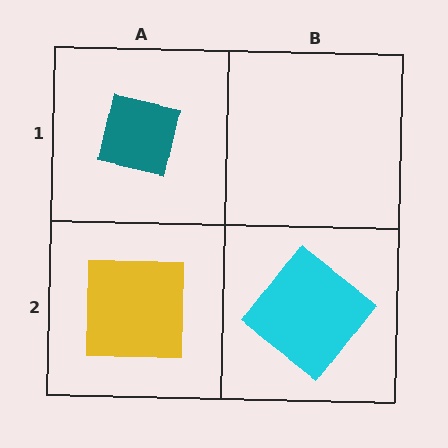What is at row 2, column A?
A yellow square.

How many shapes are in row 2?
2 shapes.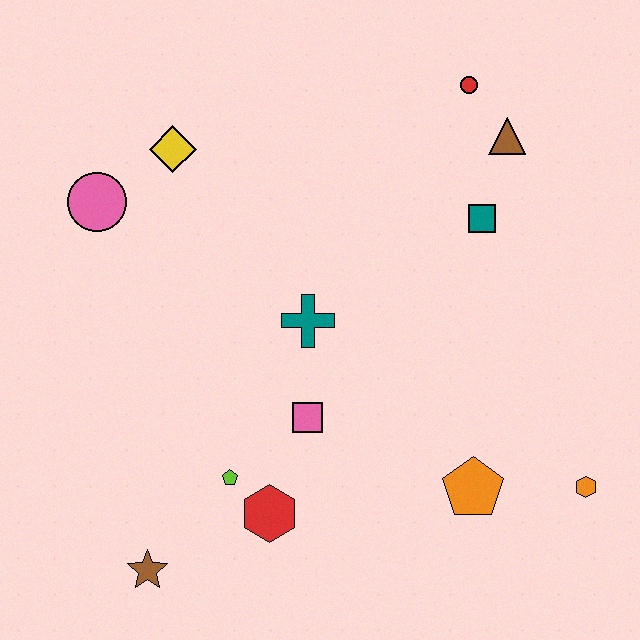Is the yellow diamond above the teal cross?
Yes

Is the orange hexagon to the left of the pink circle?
No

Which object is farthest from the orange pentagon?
The pink circle is farthest from the orange pentagon.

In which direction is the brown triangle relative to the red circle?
The brown triangle is below the red circle.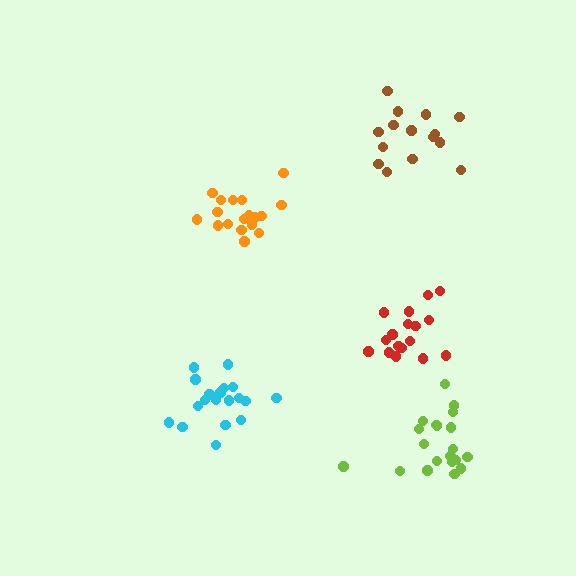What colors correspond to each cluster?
The clusters are colored: lime, red, orange, brown, cyan.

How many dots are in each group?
Group 1: 20 dots, Group 2: 17 dots, Group 3: 19 dots, Group 4: 15 dots, Group 5: 20 dots (91 total).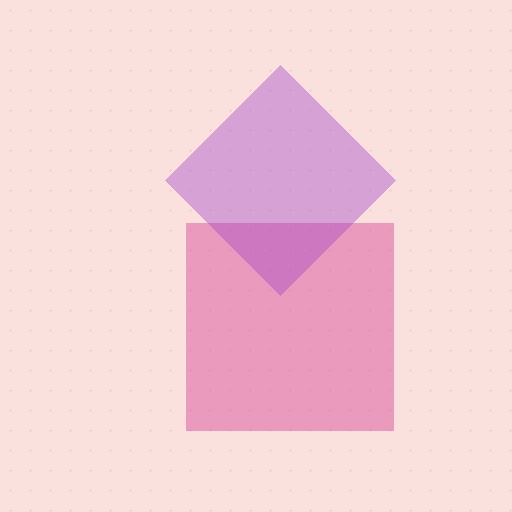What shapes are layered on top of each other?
The layered shapes are: a magenta square, a purple diamond.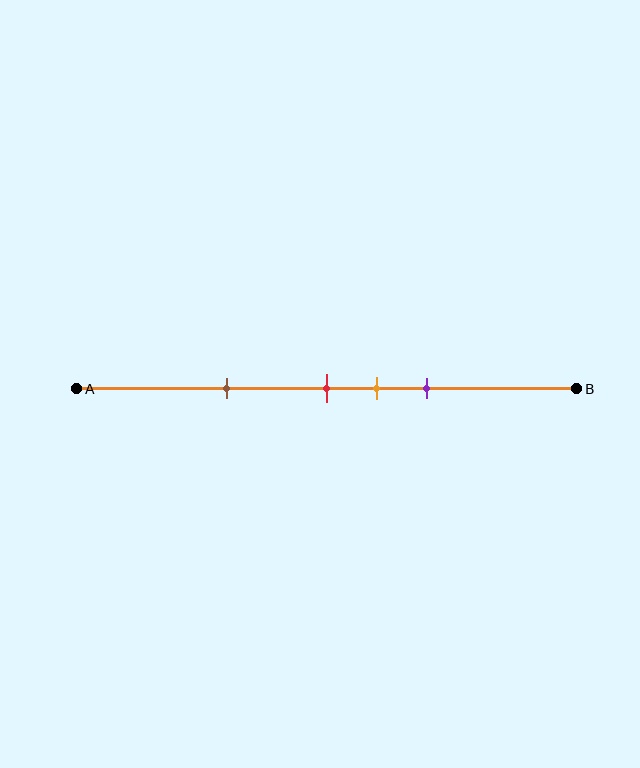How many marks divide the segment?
There are 4 marks dividing the segment.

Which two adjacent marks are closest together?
The red and orange marks are the closest adjacent pair.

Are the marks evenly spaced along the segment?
No, the marks are not evenly spaced.